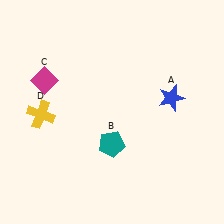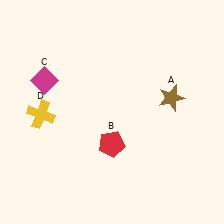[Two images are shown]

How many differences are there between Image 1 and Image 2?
There are 2 differences between the two images.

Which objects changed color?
A changed from blue to brown. B changed from teal to red.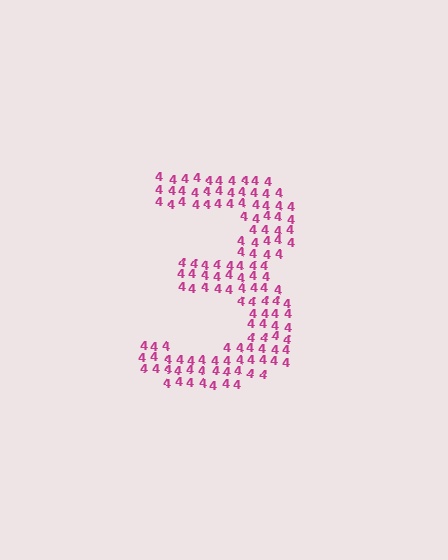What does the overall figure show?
The overall figure shows the digit 3.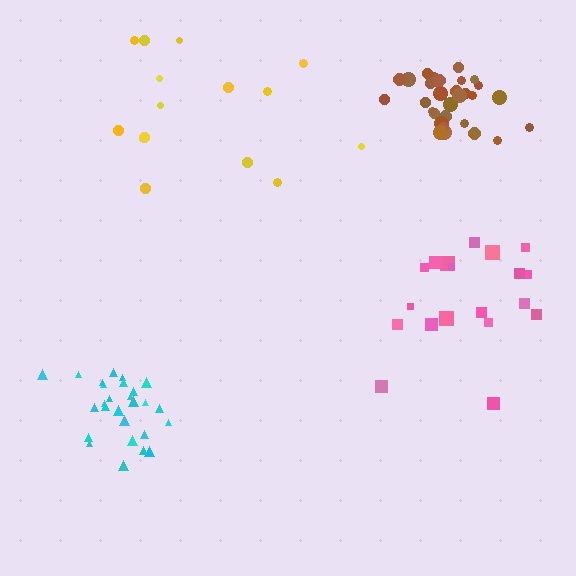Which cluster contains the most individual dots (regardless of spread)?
Brown (31).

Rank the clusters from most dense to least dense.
brown, cyan, pink, yellow.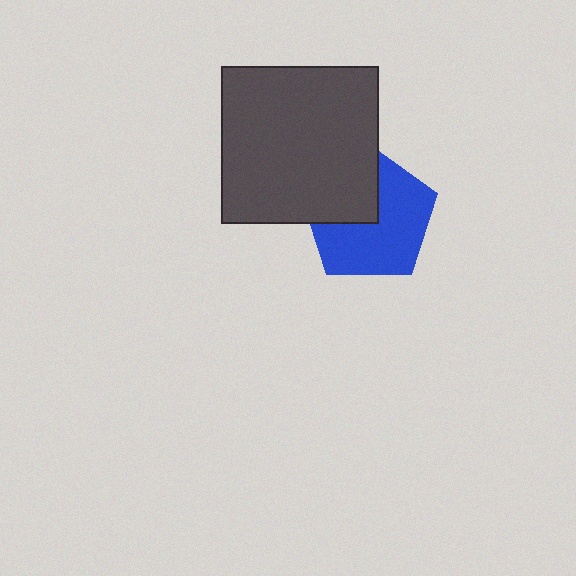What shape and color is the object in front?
The object in front is a dark gray square.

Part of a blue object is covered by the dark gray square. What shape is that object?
It is a pentagon.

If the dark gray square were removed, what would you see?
You would see the complete blue pentagon.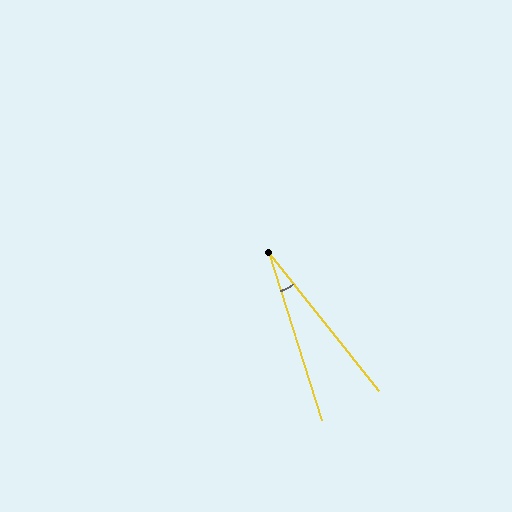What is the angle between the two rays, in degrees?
Approximately 21 degrees.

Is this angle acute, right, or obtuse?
It is acute.